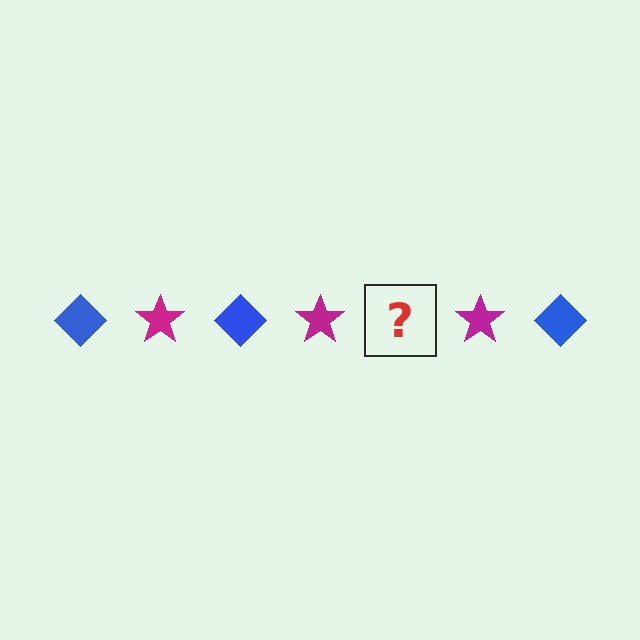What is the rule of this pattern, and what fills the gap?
The rule is that the pattern alternates between blue diamond and magenta star. The gap should be filled with a blue diamond.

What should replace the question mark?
The question mark should be replaced with a blue diamond.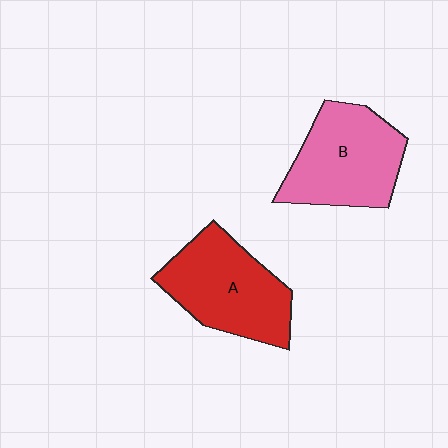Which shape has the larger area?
Shape A (red).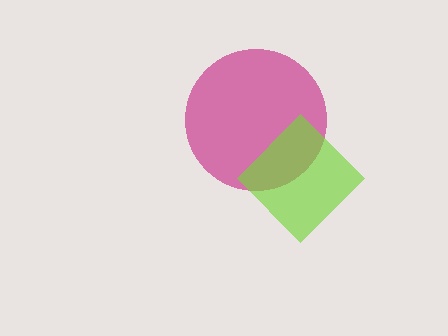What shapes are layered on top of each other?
The layered shapes are: a magenta circle, a lime diamond.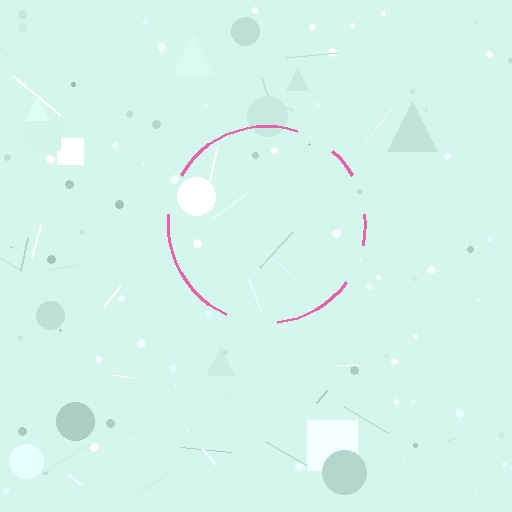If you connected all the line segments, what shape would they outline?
They would outline a circle.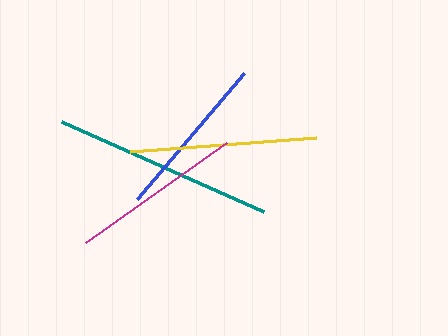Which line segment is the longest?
The teal line is the longest at approximately 221 pixels.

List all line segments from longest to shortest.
From longest to shortest: teal, yellow, magenta, blue.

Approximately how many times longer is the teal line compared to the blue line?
The teal line is approximately 1.3 times the length of the blue line.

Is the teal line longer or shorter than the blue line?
The teal line is longer than the blue line.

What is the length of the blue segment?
The blue segment is approximately 166 pixels long.